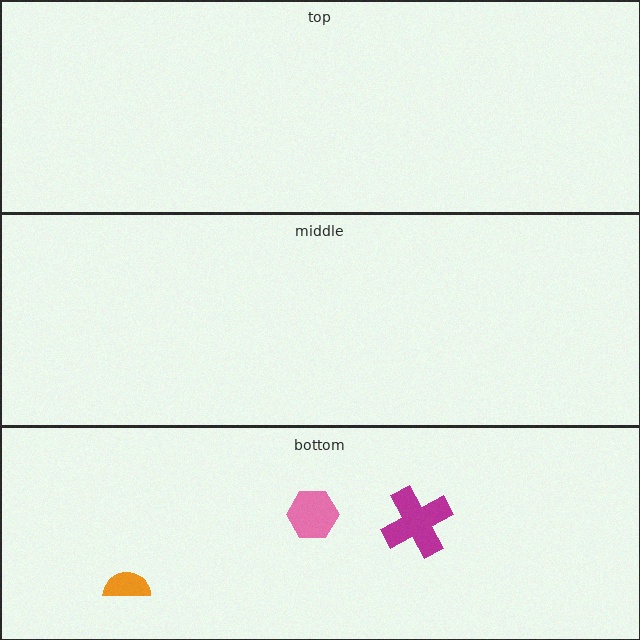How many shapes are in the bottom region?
3.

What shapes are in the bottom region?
The pink hexagon, the magenta cross, the orange semicircle.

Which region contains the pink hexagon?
The bottom region.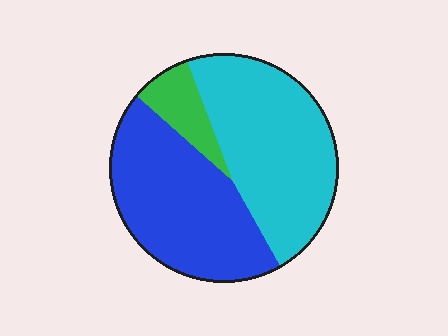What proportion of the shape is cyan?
Cyan takes up about one half (1/2) of the shape.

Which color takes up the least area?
Green, at roughly 10%.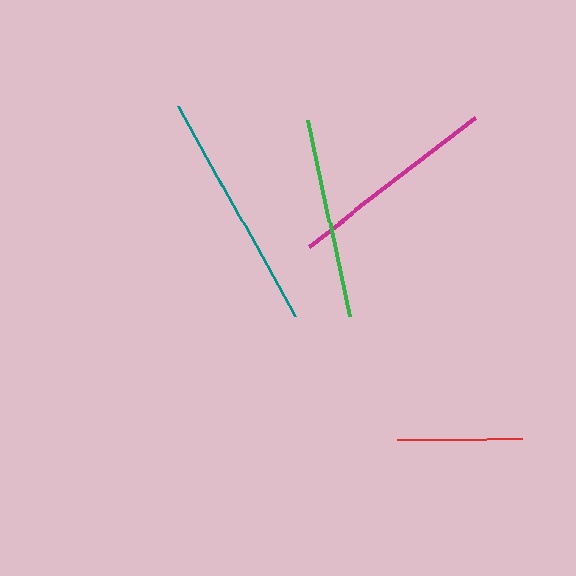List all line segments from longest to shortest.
From longest to shortest: teal, magenta, green, red.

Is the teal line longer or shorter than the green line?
The teal line is longer than the green line.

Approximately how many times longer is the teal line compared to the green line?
The teal line is approximately 1.2 times the length of the green line.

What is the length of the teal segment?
The teal segment is approximately 241 pixels long.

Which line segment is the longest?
The teal line is the longest at approximately 241 pixels.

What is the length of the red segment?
The red segment is approximately 124 pixels long.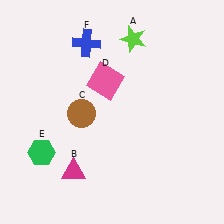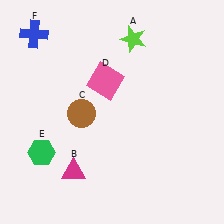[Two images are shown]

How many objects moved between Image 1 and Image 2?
1 object moved between the two images.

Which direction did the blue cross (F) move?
The blue cross (F) moved left.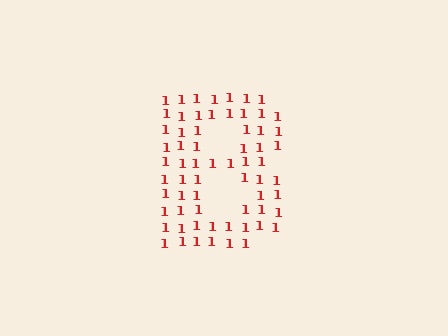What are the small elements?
The small elements are digit 1's.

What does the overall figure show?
The overall figure shows the letter B.